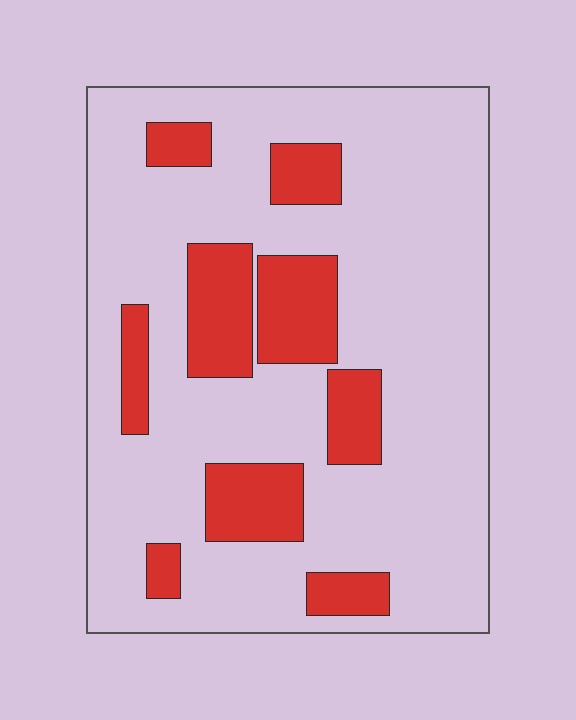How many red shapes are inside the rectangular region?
9.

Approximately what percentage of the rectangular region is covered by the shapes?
Approximately 20%.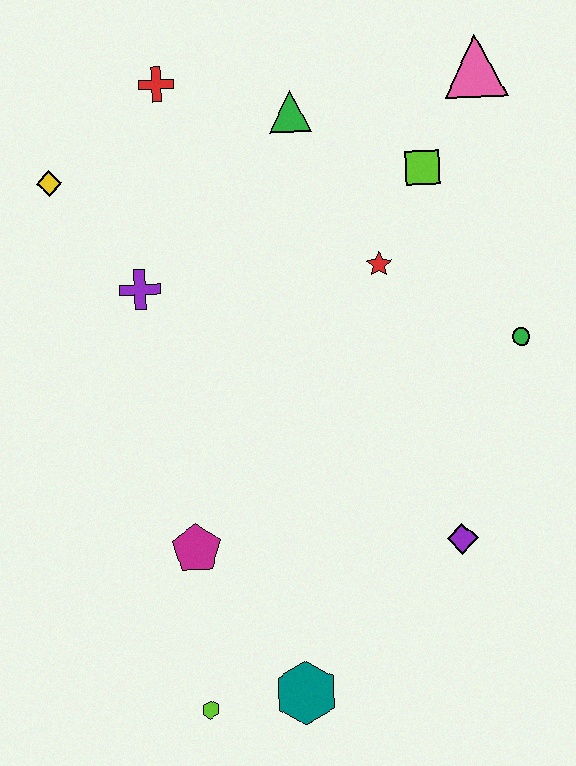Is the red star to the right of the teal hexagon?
Yes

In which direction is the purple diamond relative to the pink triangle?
The purple diamond is below the pink triangle.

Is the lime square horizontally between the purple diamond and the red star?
Yes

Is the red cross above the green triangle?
Yes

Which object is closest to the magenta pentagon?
The lime hexagon is closest to the magenta pentagon.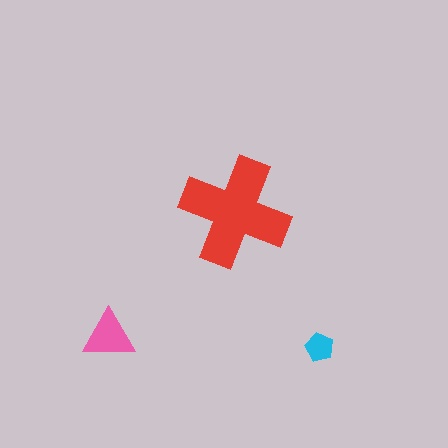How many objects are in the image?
There are 3 objects in the image.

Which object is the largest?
The red cross.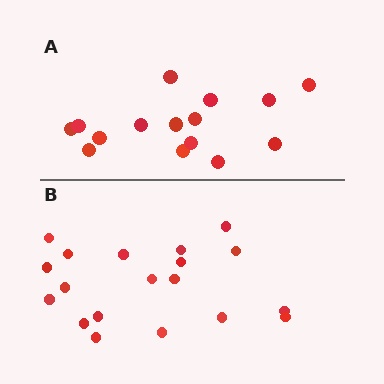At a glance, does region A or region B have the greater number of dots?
Region B (the bottom region) has more dots.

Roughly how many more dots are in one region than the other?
Region B has about 4 more dots than region A.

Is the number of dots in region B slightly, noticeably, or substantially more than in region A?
Region B has noticeably more, but not dramatically so. The ratio is roughly 1.3 to 1.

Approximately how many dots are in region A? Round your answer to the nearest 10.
About 20 dots. (The exact count is 15, which rounds to 20.)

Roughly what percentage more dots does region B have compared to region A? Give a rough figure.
About 25% more.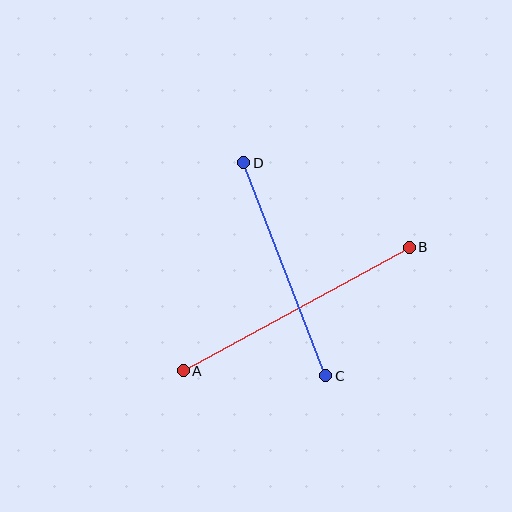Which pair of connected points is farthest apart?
Points A and B are farthest apart.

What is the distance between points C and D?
The distance is approximately 228 pixels.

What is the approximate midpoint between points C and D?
The midpoint is at approximately (285, 269) pixels.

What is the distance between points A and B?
The distance is approximately 258 pixels.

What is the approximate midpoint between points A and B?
The midpoint is at approximately (296, 309) pixels.